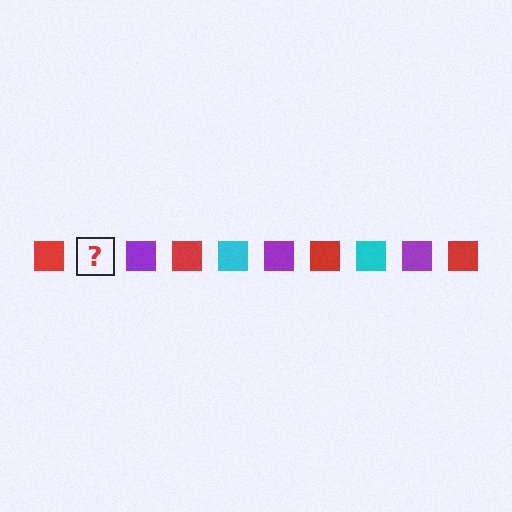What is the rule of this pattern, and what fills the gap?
The rule is that the pattern cycles through red, cyan, purple squares. The gap should be filled with a cyan square.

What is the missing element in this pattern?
The missing element is a cyan square.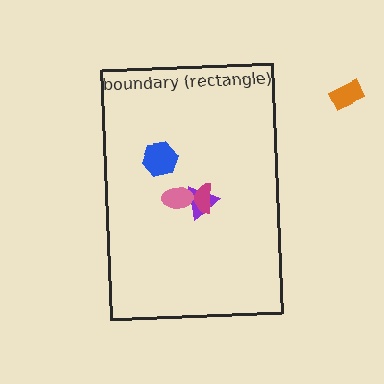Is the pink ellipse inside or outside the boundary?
Inside.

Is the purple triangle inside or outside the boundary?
Inside.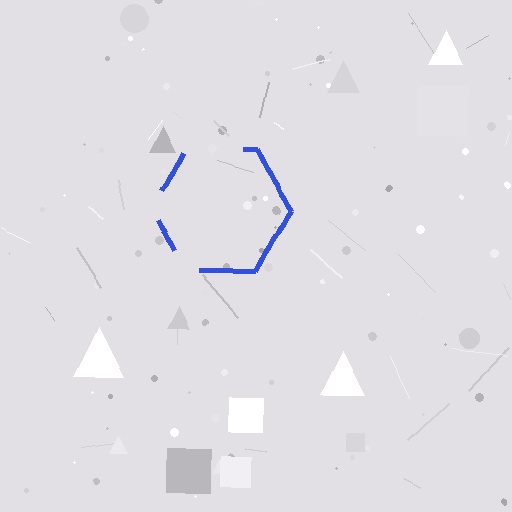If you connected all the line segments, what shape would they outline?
They would outline a hexagon.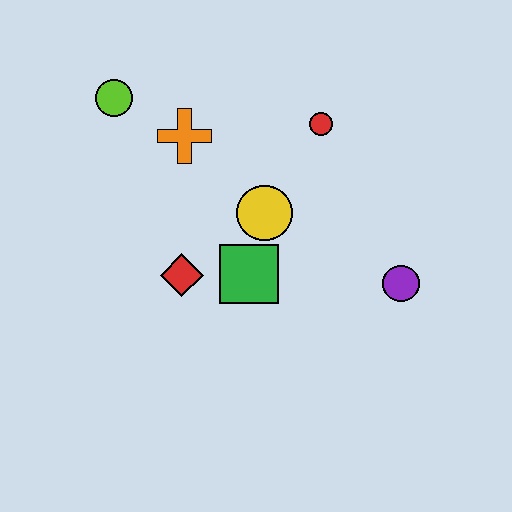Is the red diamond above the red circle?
No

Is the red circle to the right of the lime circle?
Yes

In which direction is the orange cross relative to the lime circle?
The orange cross is to the right of the lime circle.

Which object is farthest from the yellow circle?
The lime circle is farthest from the yellow circle.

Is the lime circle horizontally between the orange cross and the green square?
No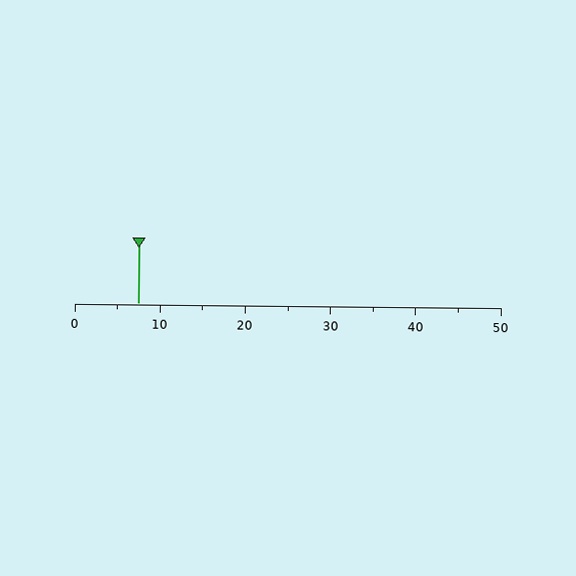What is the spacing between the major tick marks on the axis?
The major ticks are spaced 10 apart.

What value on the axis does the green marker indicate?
The marker indicates approximately 7.5.